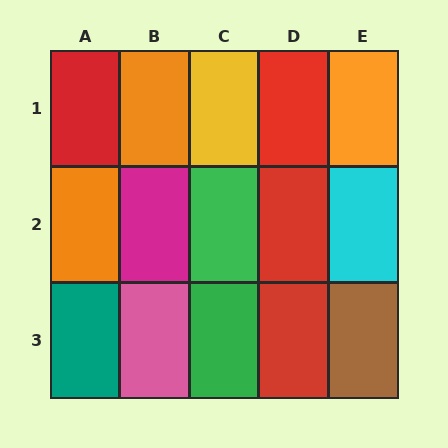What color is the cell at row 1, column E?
Orange.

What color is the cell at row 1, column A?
Red.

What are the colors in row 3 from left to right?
Teal, pink, green, red, brown.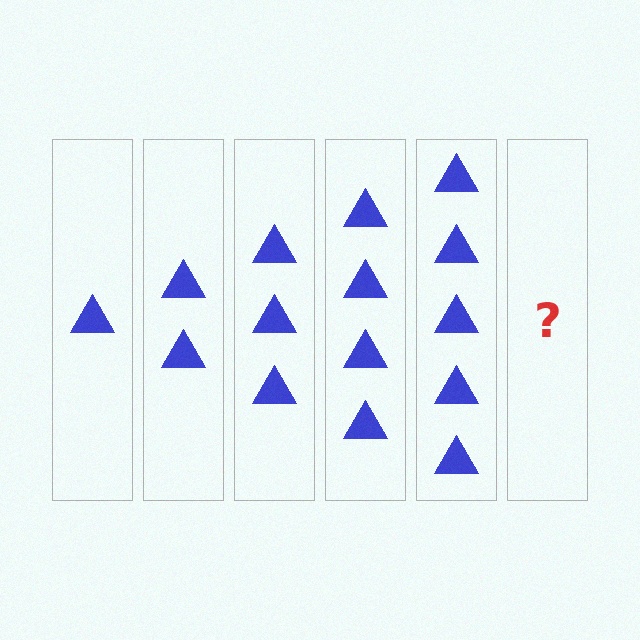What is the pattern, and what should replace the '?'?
The pattern is that each step adds one more triangle. The '?' should be 6 triangles.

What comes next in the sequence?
The next element should be 6 triangles.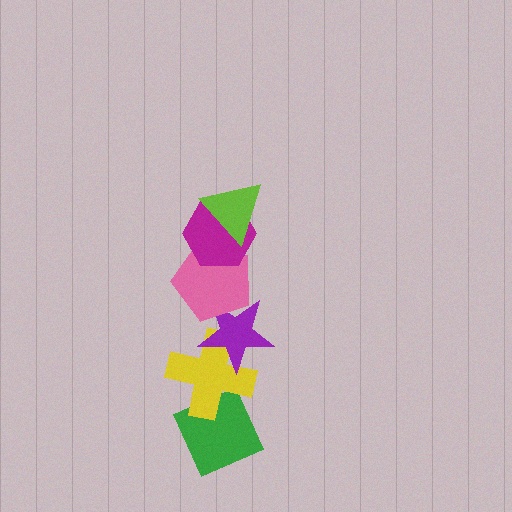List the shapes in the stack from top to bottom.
From top to bottom: the lime triangle, the magenta hexagon, the pink pentagon, the purple star, the yellow cross, the green diamond.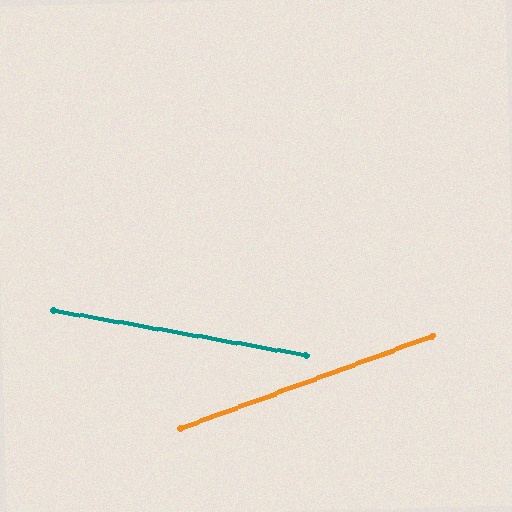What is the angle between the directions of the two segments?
Approximately 30 degrees.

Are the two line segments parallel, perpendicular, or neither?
Neither parallel nor perpendicular — they differ by about 30°.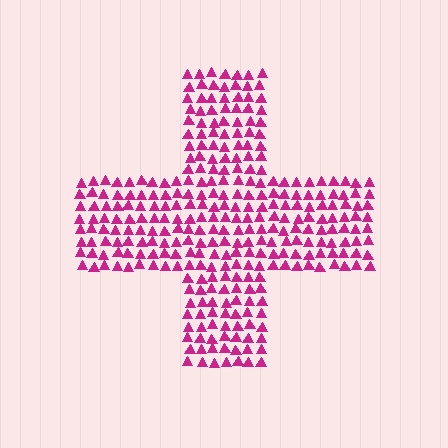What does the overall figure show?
The overall figure shows a cross.